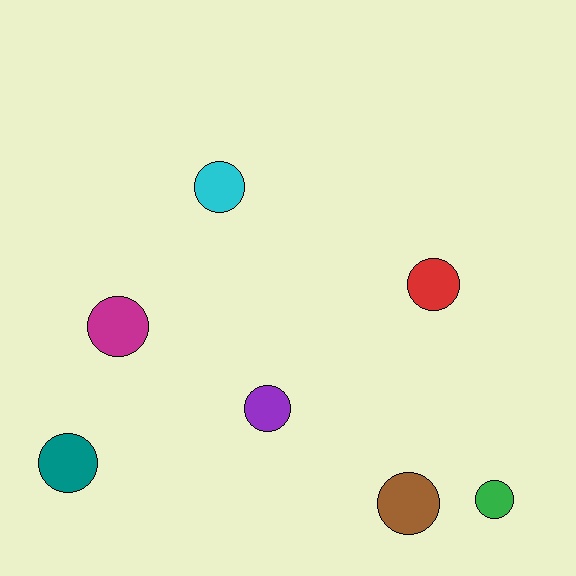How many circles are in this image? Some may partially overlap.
There are 7 circles.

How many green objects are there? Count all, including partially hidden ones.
There is 1 green object.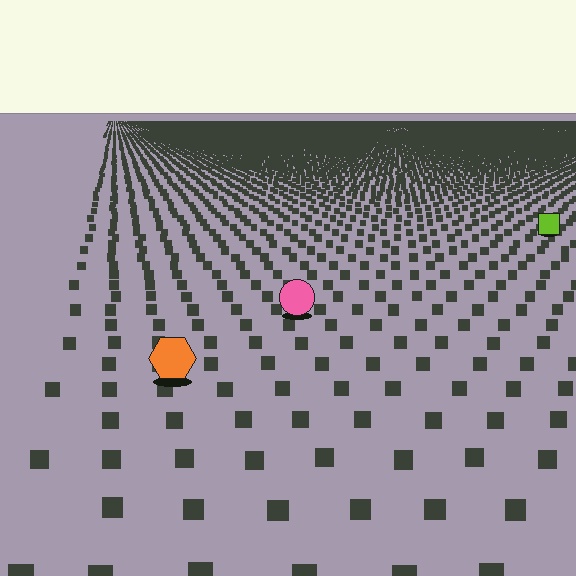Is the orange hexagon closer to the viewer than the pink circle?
Yes. The orange hexagon is closer — you can tell from the texture gradient: the ground texture is coarser near it.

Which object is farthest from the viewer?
The lime square is farthest from the viewer. It appears smaller and the ground texture around it is denser.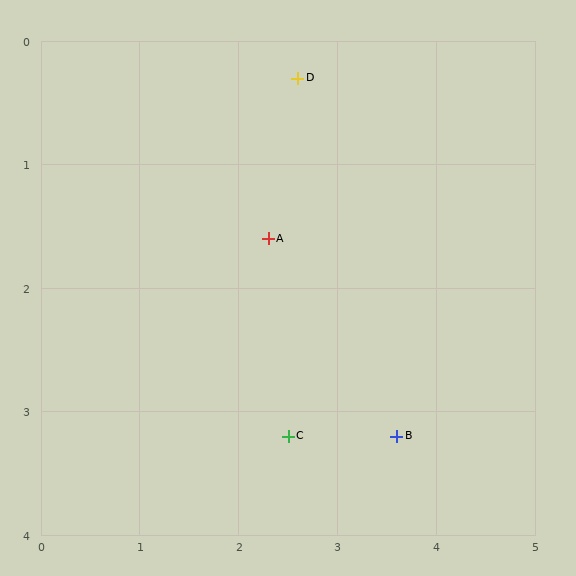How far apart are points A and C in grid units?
Points A and C are about 1.6 grid units apart.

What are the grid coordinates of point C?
Point C is at approximately (2.5, 3.2).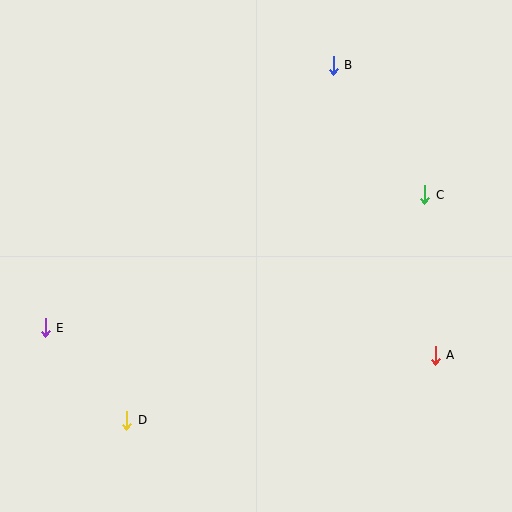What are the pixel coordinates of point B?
Point B is at (333, 65).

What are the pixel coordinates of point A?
Point A is at (435, 355).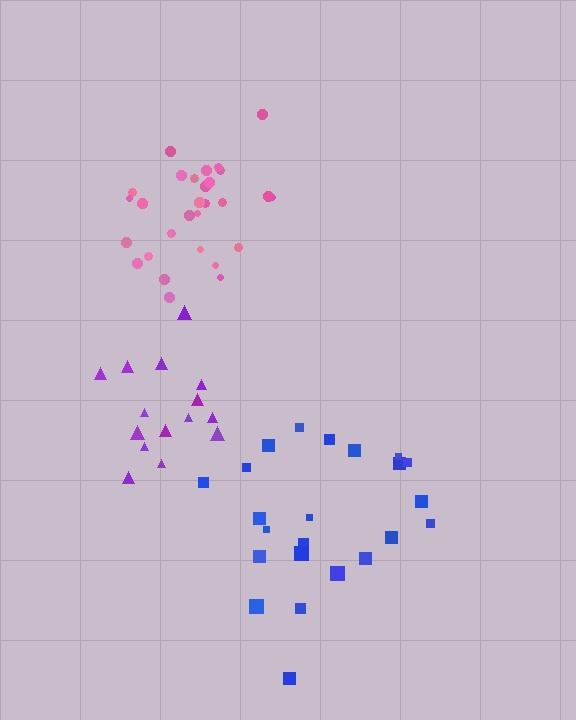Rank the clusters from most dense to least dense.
pink, purple, blue.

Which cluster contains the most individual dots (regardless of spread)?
Pink (30).